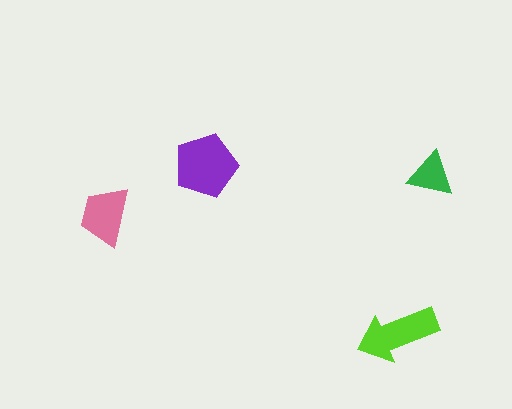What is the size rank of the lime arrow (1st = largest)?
2nd.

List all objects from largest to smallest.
The purple pentagon, the lime arrow, the pink trapezoid, the green triangle.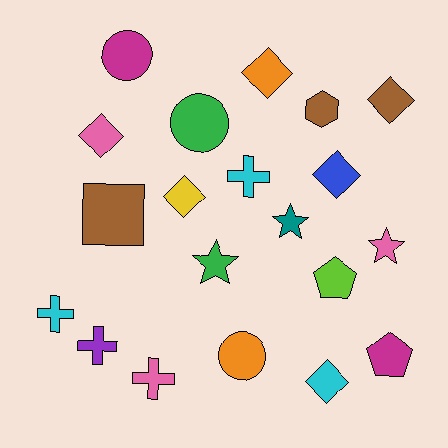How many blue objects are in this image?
There is 1 blue object.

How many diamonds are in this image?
There are 6 diamonds.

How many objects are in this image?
There are 20 objects.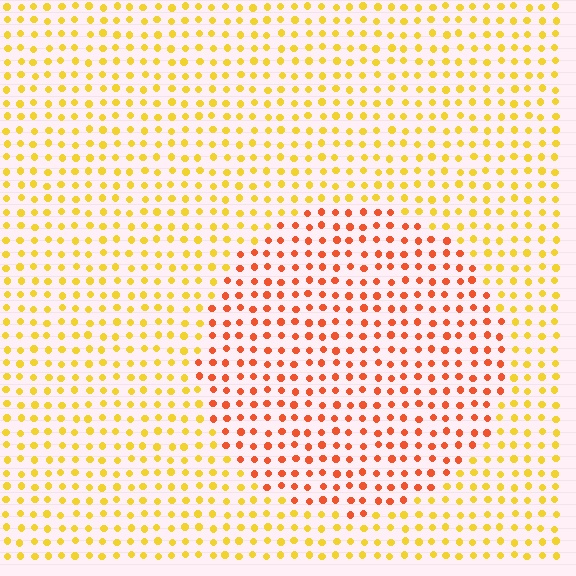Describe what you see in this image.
The image is filled with small yellow elements in a uniform arrangement. A circle-shaped region is visible where the elements are tinted to a slightly different hue, forming a subtle color boundary.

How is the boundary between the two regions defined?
The boundary is defined purely by a slight shift in hue (about 39 degrees). Spacing, size, and orientation are identical on both sides.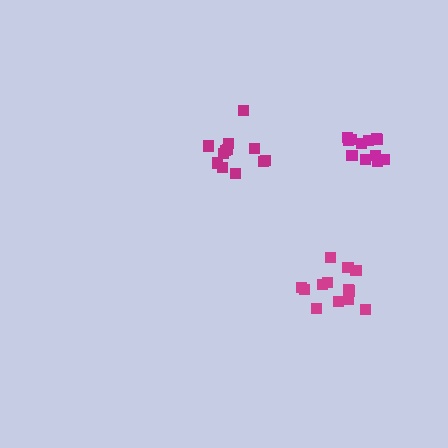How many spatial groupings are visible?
There are 3 spatial groupings.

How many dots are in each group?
Group 1: 13 dots, Group 2: 12 dots, Group 3: 12 dots (37 total).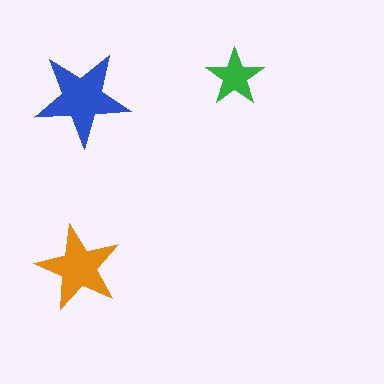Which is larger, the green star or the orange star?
The orange one.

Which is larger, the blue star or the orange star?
The blue one.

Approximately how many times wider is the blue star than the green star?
About 1.5 times wider.